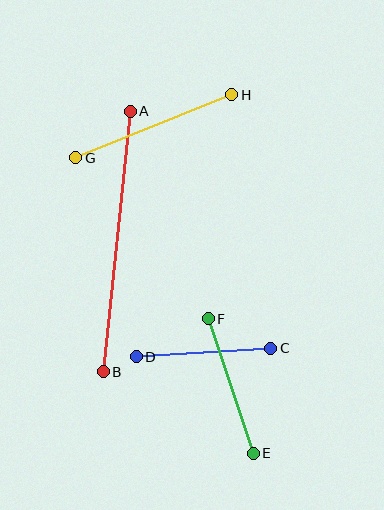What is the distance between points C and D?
The distance is approximately 135 pixels.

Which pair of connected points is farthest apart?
Points A and B are farthest apart.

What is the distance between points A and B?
The distance is approximately 262 pixels.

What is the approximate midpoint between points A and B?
The midpoint is at approximately (117, 242) pixels.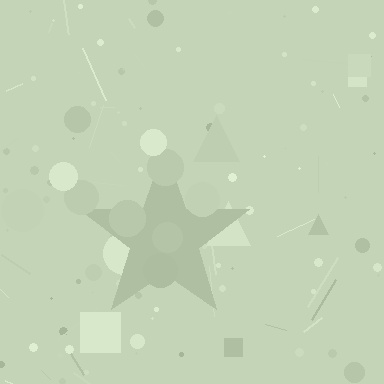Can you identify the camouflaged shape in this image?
The camouflaged shape is a star.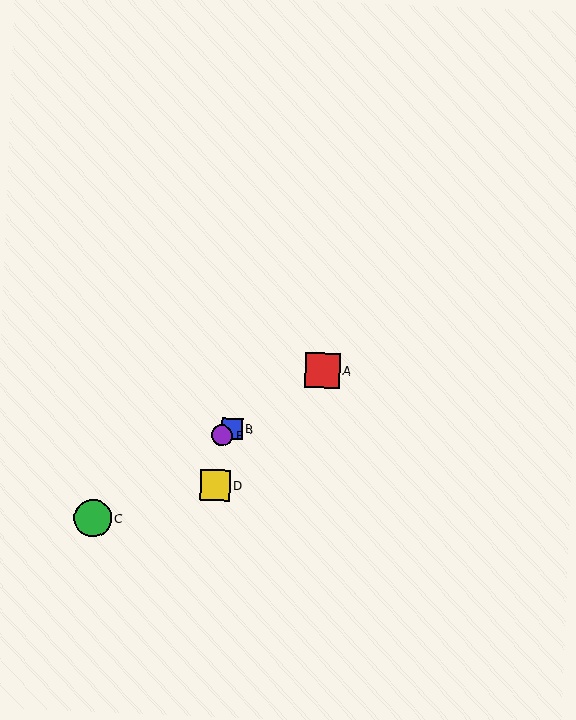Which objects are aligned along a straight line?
Objects A, B, C, E are aligned along a straight line.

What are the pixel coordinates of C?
Object C is at (93, 518).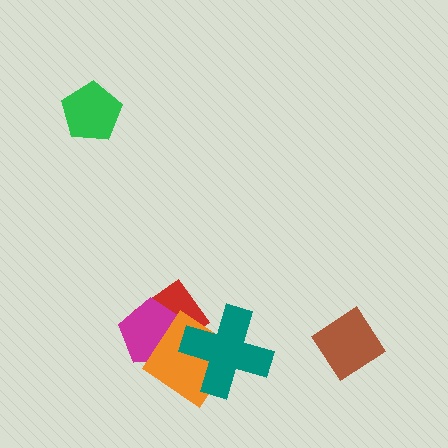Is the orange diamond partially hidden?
Yes, it is partially covered by another shape.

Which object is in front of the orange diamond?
The teal cross is in front of the orange diamond.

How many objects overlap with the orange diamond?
3 objects overlap with the orange diamond.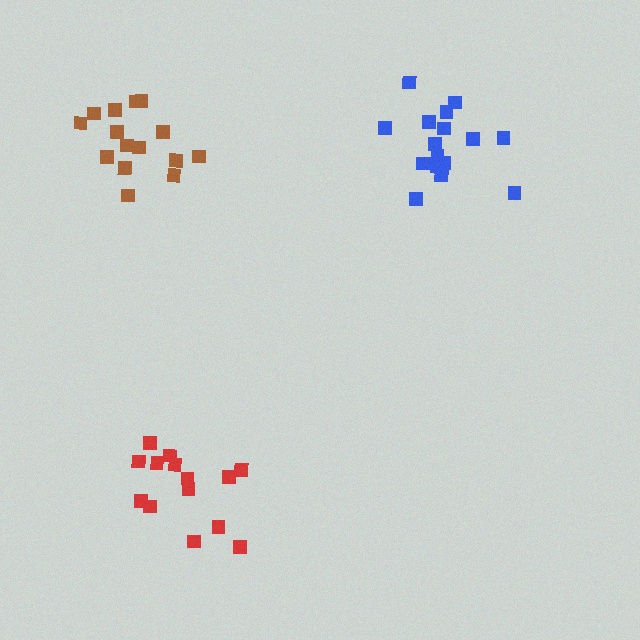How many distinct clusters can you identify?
There are 3 distinct clusters.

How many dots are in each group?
Group 1: 14 dots, Group 2: 19 dots, Group 3: 15 dots (48 total).